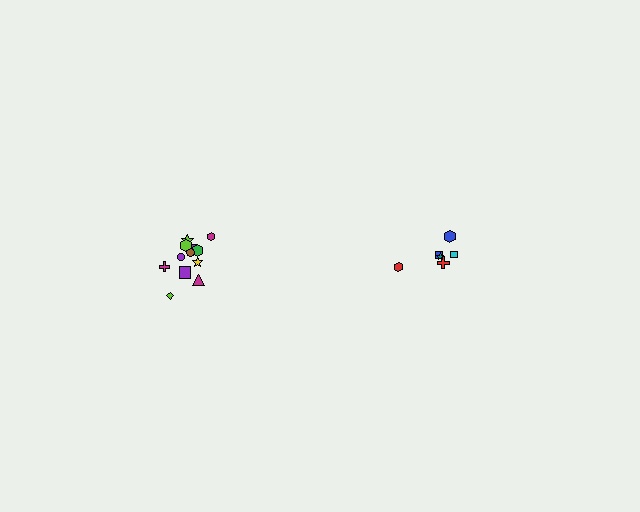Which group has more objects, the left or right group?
The left group.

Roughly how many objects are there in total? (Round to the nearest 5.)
Roughly 20 objects in total.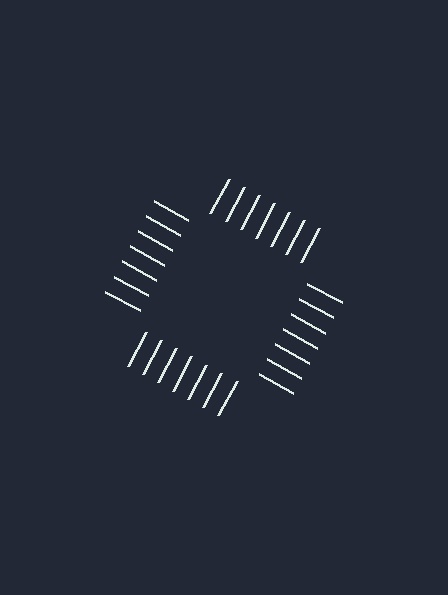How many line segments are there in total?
28 — 7 along each of the 4 edges.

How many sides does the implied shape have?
4 sides — the line-ends trace a square.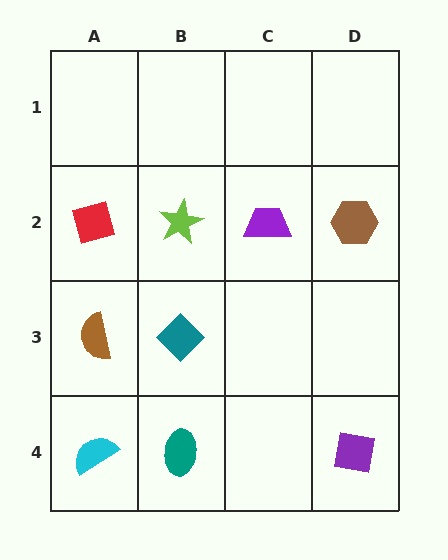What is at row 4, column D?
A purple square.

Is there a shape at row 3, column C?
No, that cell is empty.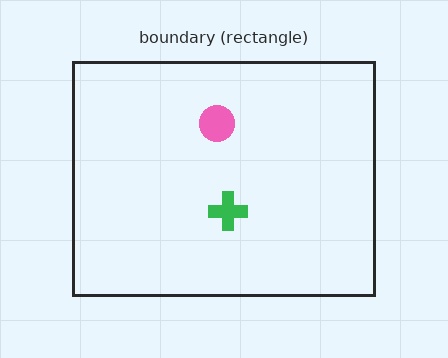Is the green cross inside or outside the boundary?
Inside.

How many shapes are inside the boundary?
2 inside, 0 outside.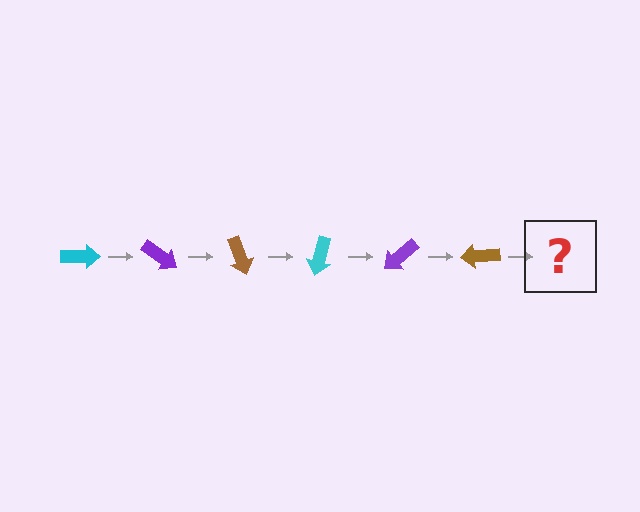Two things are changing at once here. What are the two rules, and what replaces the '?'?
The two rules are that it rotates 35 degrees each step and the color cycles through cyan, purple, and brown. The '?' should be a cyan arrow, rotated 210 degrees from the start.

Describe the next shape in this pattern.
It should be a cyan arrow, rotated 210 degrees from the start.